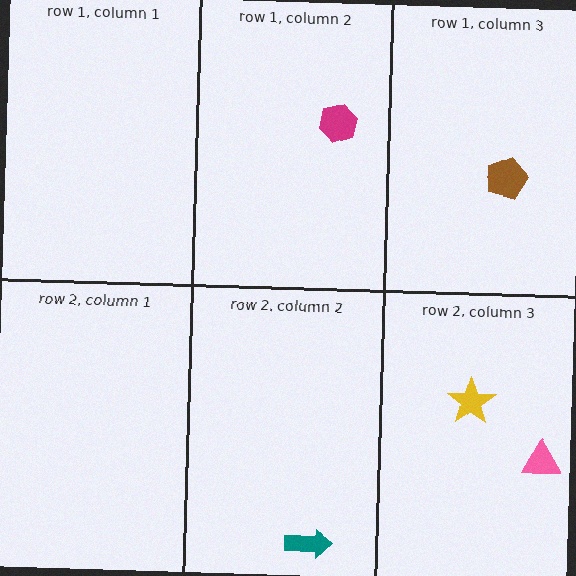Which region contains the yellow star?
The row 2, column 3 region.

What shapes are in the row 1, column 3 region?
The brown pentagon.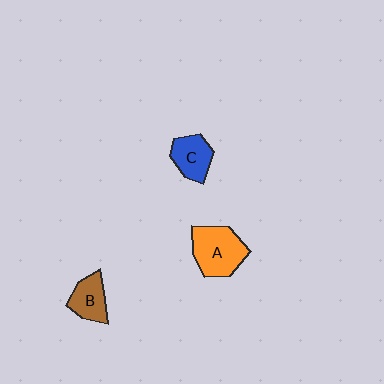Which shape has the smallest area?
Shape B (brown).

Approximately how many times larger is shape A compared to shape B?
Approximately 1.6 times.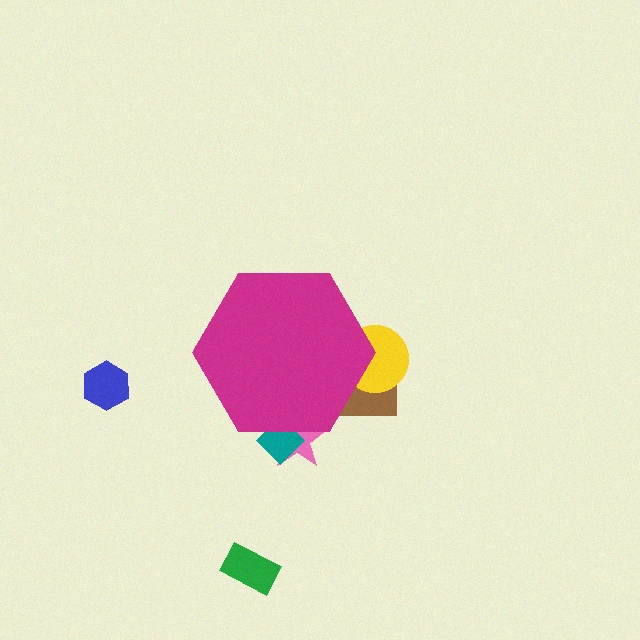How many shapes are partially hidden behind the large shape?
4 shapes are partially hidden.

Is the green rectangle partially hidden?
No, the green rectangle is fully visible.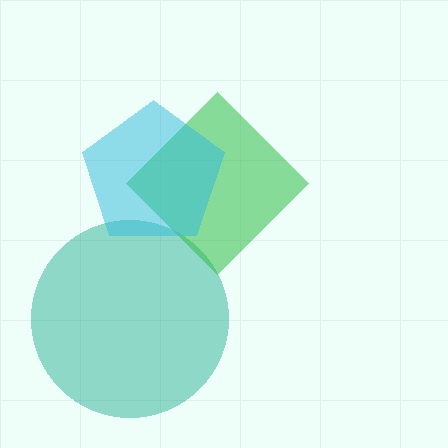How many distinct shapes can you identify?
There are 3 distinct shapes: a teal circle, a green diamond, a cyan pentagon.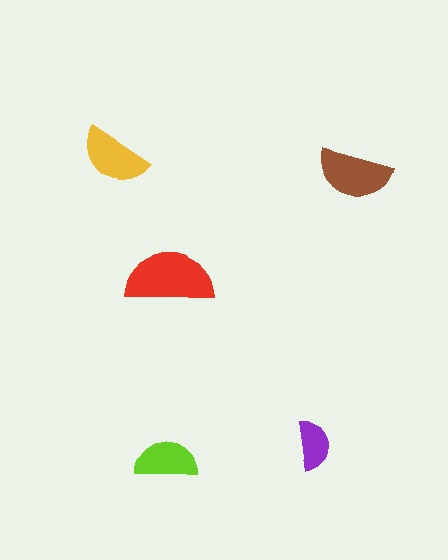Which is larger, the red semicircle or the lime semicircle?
The red one.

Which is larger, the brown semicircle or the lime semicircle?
The brown one.